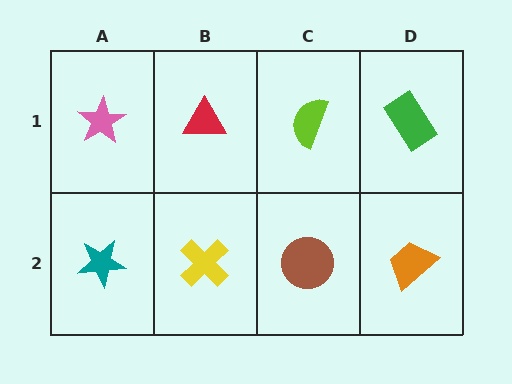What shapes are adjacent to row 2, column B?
A red triangle (row 1, column B), a teal star (row 2, column A), a brown circle (row 2, column C).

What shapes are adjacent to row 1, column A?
A teal star (row 2, column A), a red triangle (row 1, column B).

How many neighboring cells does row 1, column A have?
2.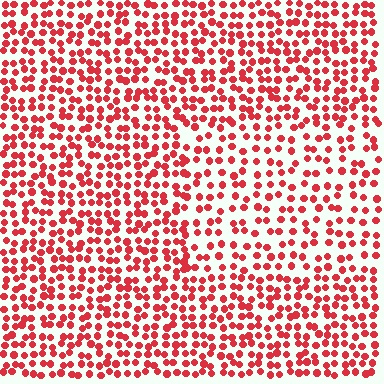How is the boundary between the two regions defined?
The boundary is defined by a change in element density (approximately 1.6x ratio). All elements are the same color, size, and shape.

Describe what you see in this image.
The image contains small red elements arranged at two different densities. A rectangle-shaped region is visible where the elements are less densely packed than the surrounding area.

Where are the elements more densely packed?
The elements are more densely packed outside the rectangle boundary.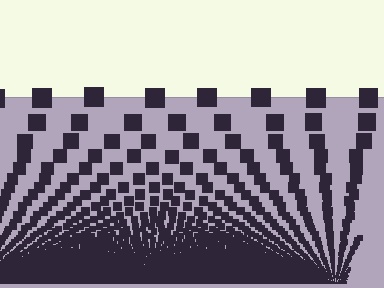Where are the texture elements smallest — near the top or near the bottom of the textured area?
Near the bottom.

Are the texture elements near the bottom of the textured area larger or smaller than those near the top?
Smaller. The gradient is inverted — elements near the bottom are smaller and denser.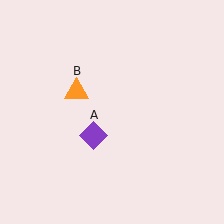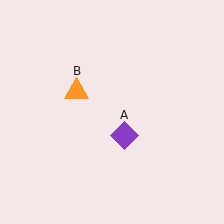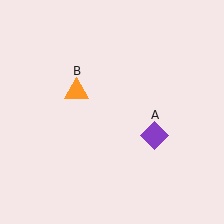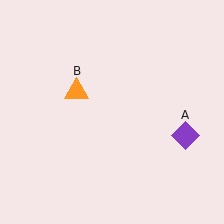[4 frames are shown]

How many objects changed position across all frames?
1 object changed position: purple diamond (object A).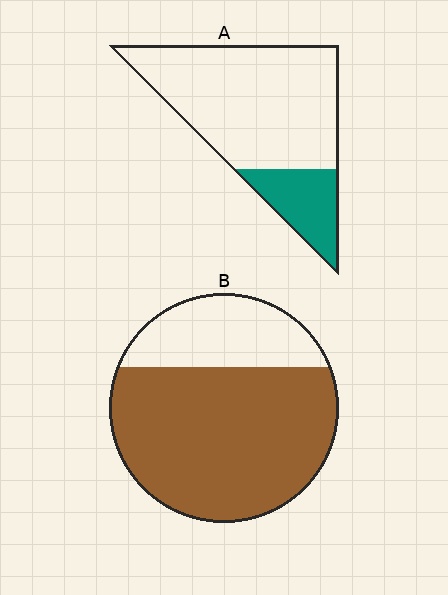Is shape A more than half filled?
No.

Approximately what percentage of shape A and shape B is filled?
A is approximately 20% and B is approximately 70%.